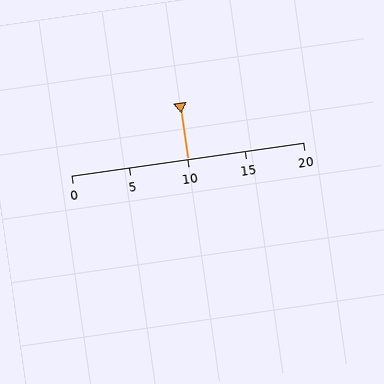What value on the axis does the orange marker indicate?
The marker indicates approximately 10.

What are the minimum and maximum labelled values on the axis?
The axis runs from 0 to 20.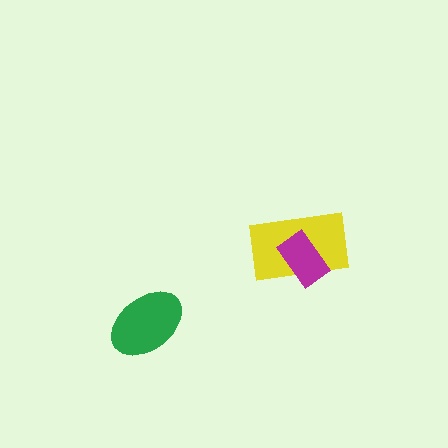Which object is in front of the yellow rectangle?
The magenta rectangle is in front of the yellow rectangle.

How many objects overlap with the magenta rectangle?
1 object overlaps with the magenta rectangle.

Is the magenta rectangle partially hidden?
No, no other shape covers it.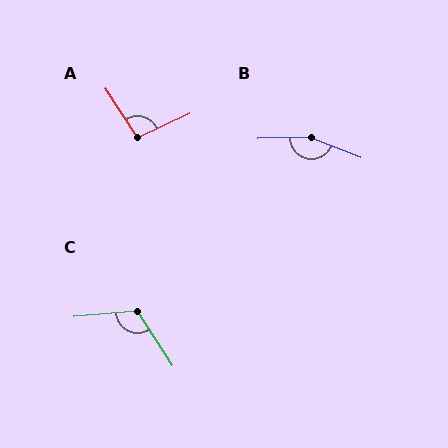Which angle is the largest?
B, at approximately 157 degrees.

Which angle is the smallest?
A, at approximately 97 degrees.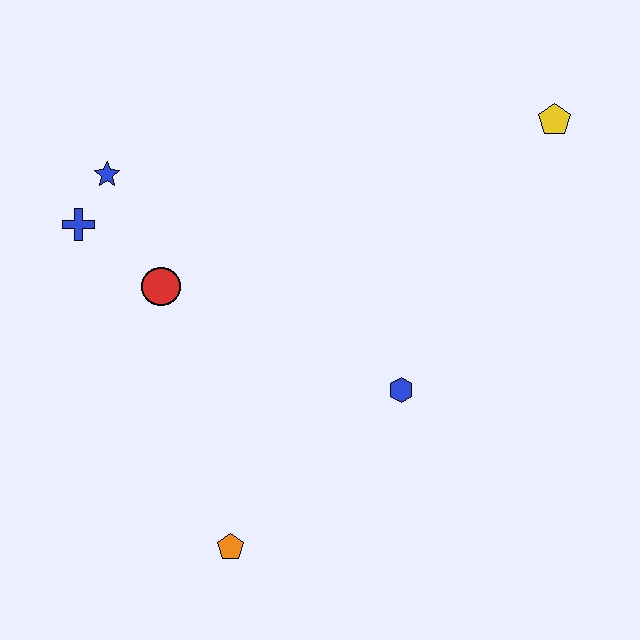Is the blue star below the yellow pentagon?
Yes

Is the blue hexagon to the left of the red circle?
No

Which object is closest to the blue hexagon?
The orange pentagon is closest to the blue hexagon.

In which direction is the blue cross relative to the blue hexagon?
The blue cross is to the left of the blue hexagon.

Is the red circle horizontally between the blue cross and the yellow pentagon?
Yes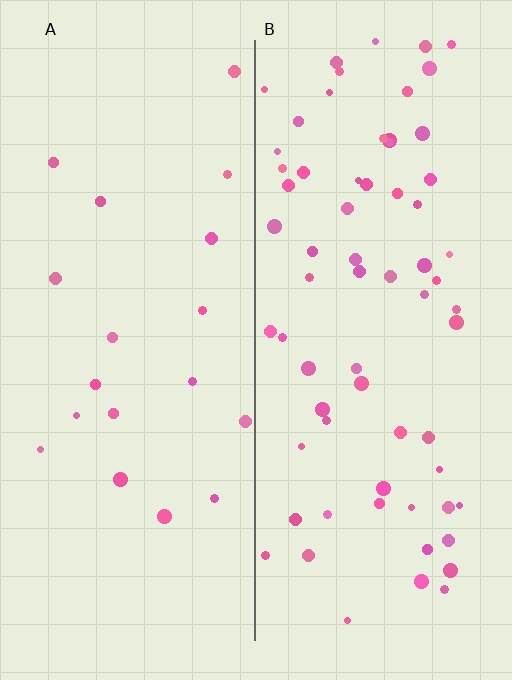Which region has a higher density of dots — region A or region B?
B (the right).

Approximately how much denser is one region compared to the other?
Approximately 3.6× — region B over region A.